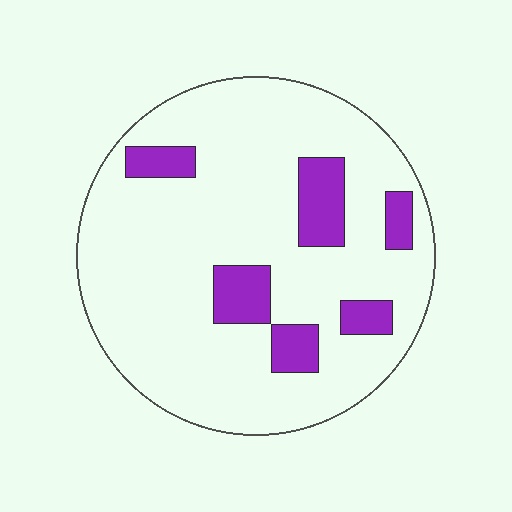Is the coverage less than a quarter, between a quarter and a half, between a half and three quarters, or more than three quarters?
Less than a quarter.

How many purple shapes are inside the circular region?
6.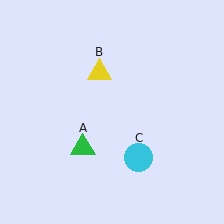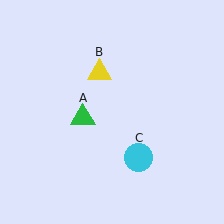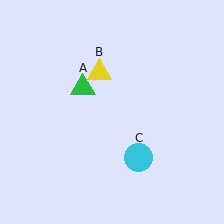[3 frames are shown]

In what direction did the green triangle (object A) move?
The green triangle (object A) moved up.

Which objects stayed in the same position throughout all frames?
Yellow triangle (object B) and cyan circle (object C) remained stationary.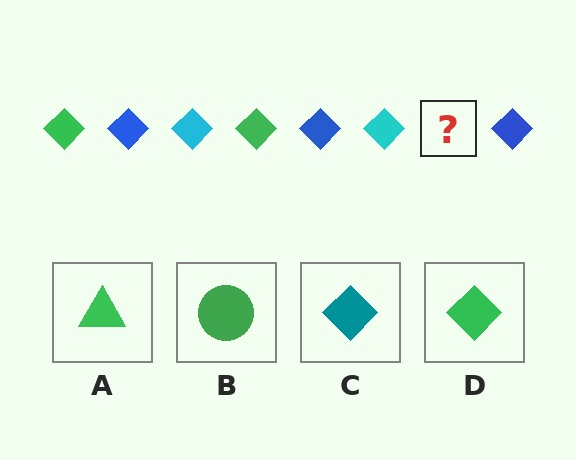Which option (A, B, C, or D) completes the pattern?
D.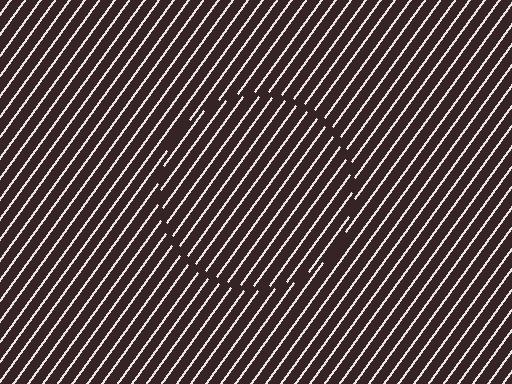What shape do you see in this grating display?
An illusory circle. The interior of the shape contains the same grating, shifted by half a period — the contour is defined by the phase discontinuity where line-ends from the inner and outer gratings abut.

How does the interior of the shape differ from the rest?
The interior of the shape contains the same grating, shifted by half a period — the contour is defined by the phase discontinuity where line-ends from the inner and outer gratings abut.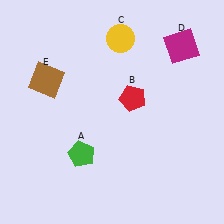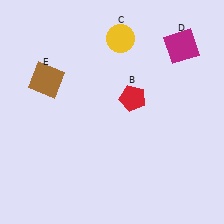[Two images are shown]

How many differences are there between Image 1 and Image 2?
There is 1 difference between the two images.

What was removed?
The green pentagon (A) was removed in Image 2.